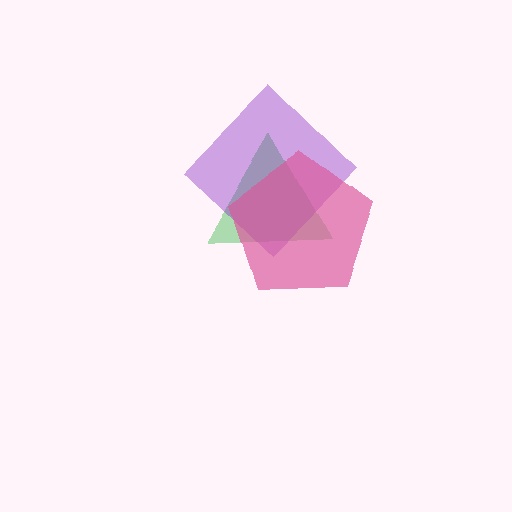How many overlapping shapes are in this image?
There are 3 overlapping shapes in the image.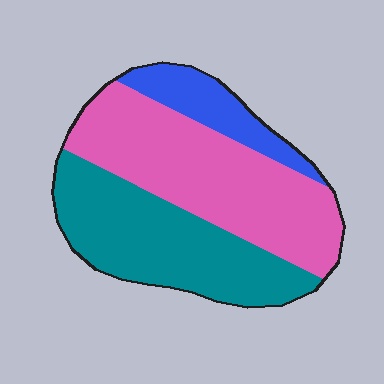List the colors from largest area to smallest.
From largest to smallest: pink, teal, blue.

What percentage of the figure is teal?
Teal takes up between a quarter and a half of the figure.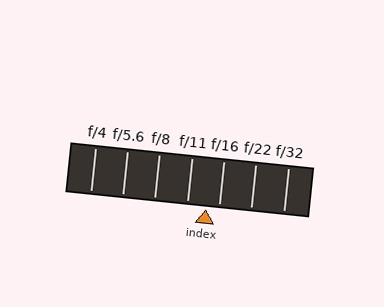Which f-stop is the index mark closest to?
The index mark is closest to f/16.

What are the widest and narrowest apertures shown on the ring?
The widest aperture shown is f/4 and the narrowest is f/32.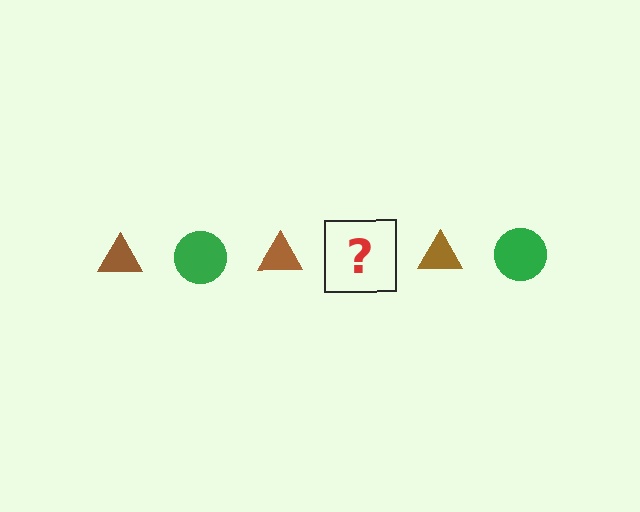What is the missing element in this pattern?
The missing element is a green circle.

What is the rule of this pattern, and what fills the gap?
The rule is that the pattern alternates between brown triangle and green circle. The gap should be filled with a green circle.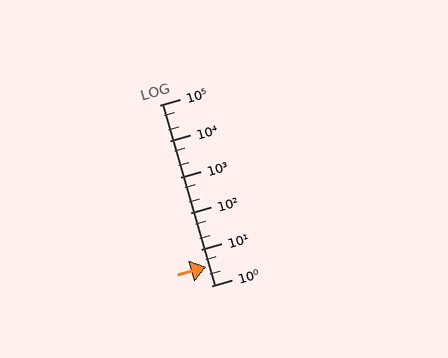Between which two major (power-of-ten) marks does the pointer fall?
The pointer is between 1 and 10.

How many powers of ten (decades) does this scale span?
The scale spans 5 decades, from 1 to 100000.